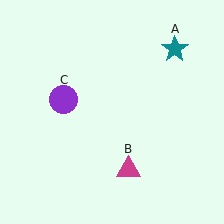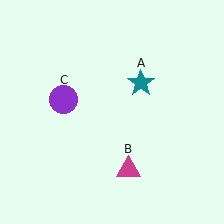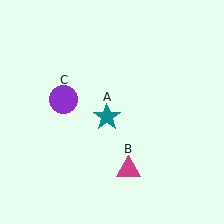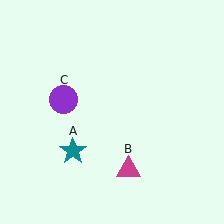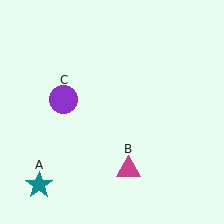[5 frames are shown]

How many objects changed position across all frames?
1 object changed position: teal star (object A).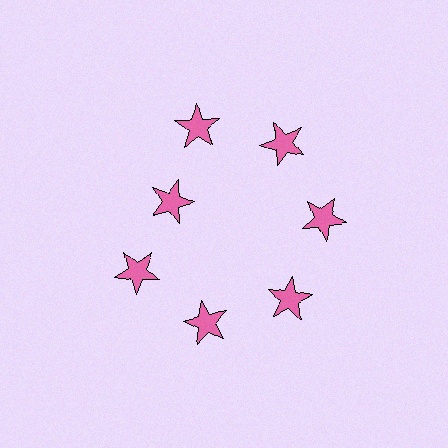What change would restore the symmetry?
The symmetry would be restored by moving it outward, back onto the ring so that all 7 stars sit at equal angles and equal distance from the center.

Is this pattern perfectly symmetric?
No. The 7 pink stars are arranged in a ring, but one element near the 10 o'clock position is pulled inward toward the center, breaking the 7-fold rotational symmetry.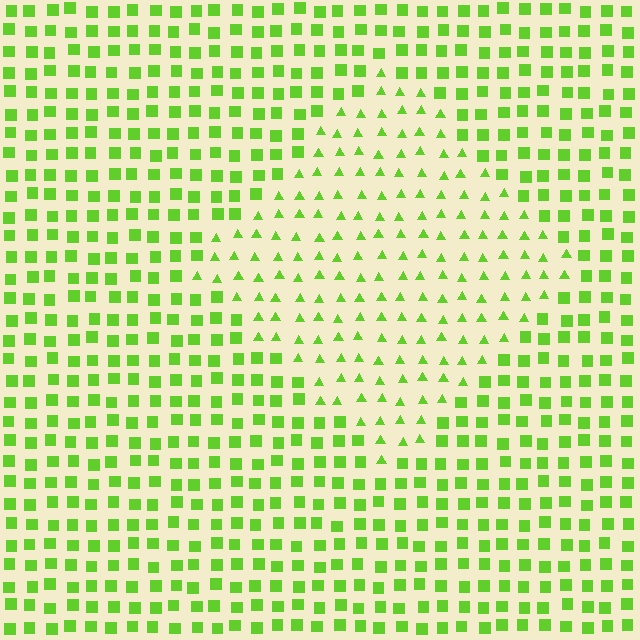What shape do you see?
I see a diamond.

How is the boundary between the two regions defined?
The boundary is defined by a change in element shape: triangles inside vs. squares outside. All elements share the same color and spacing.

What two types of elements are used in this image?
The image uses triangles inside the diamond region and squares outside it.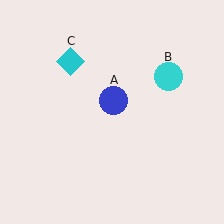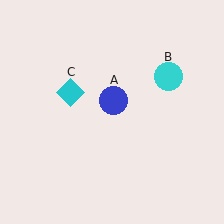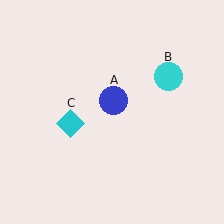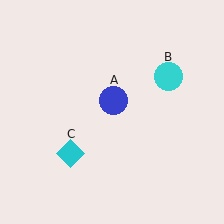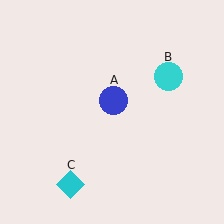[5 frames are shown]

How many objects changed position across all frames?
1 object changed position: cyan diamond (object C).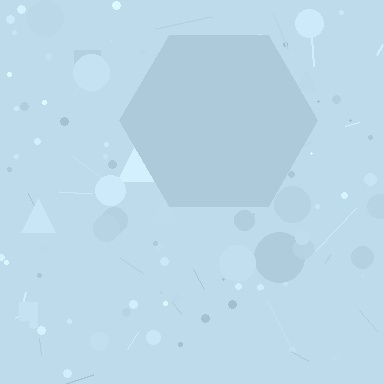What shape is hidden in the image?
A hexagon is hidden in the image.